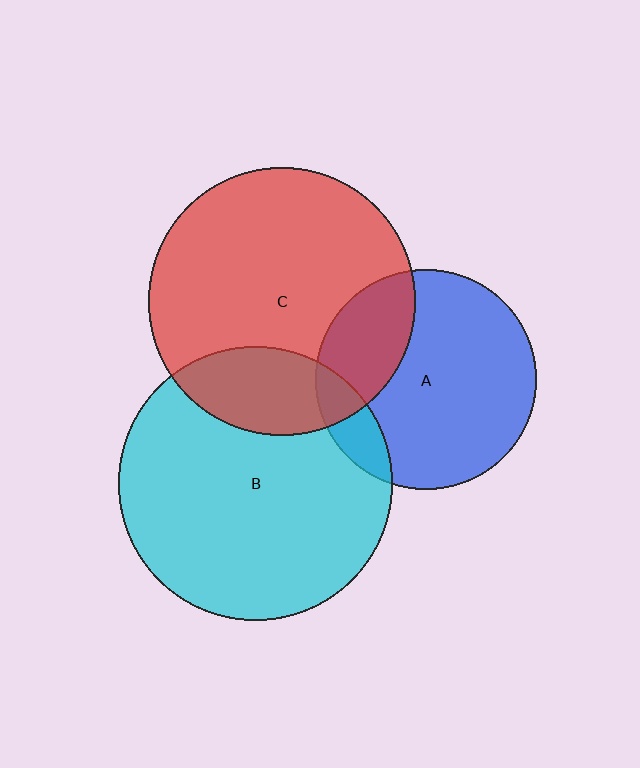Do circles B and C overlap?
Yes.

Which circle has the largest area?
Circle B (cyan).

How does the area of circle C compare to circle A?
Approximately 1.5 times.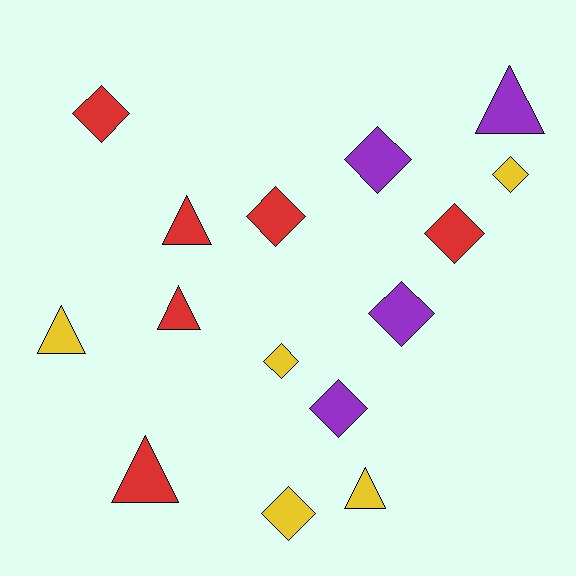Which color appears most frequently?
Red, with 6 objects.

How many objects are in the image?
There are 15 objects.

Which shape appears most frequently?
Diamond, with 9 objects.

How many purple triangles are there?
There is 1 purple triangle.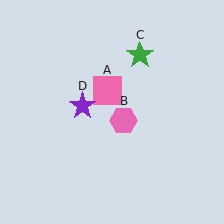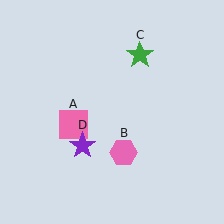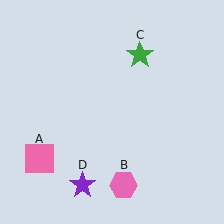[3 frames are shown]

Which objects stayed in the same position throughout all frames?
Green star (object C) remained stationary.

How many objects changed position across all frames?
3 objects changed position: pink square (object A), pink hexagon (object B), purple star (object D).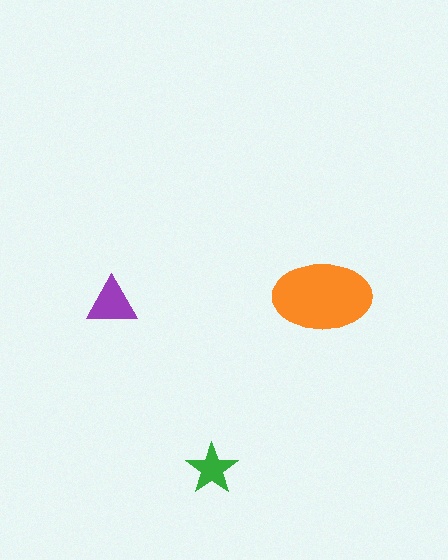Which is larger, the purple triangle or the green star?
The purple triangle.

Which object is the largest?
The orange ellipse.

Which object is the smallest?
The green star.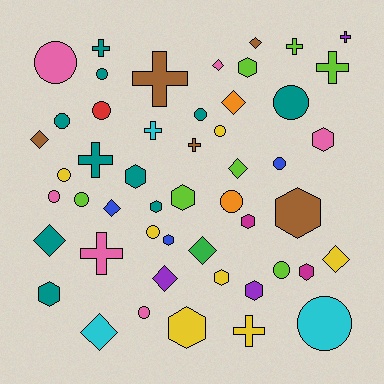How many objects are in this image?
There are 50 objects.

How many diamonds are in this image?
There are 11 diamonds.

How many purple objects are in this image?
There are 3 purple objects.